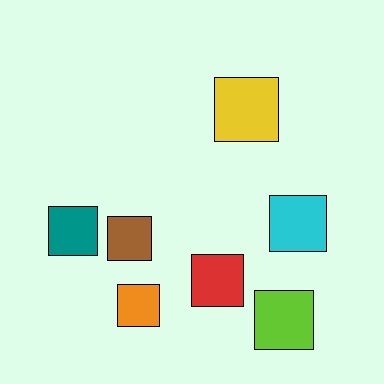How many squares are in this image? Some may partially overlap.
There are 7 squares.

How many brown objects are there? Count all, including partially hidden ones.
There is 1 brown object.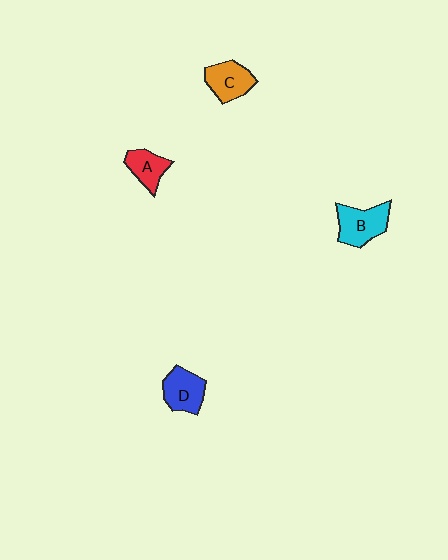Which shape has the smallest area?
Shape A (red).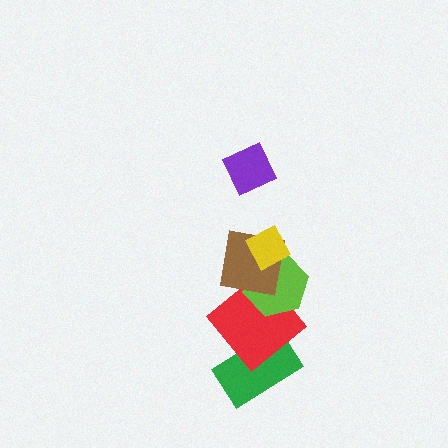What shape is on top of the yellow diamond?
The purple diamond is on top of the yellow diamond.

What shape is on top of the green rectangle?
The red diamond is on top of the green rectangle.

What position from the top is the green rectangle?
The green rectangle is 6th from the top.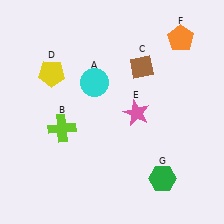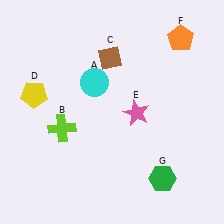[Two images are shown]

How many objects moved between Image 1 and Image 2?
2 objects moved between the two images.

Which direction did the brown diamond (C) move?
The brown diamond (C) moved left.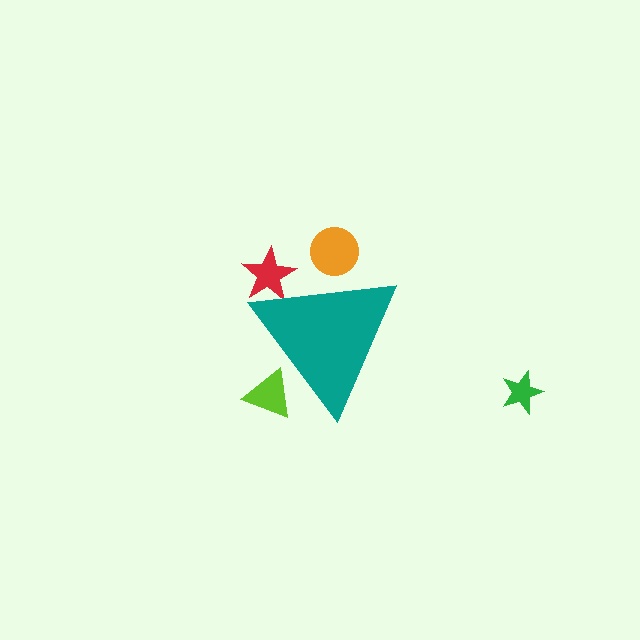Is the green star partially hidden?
No, the green star is fully visible.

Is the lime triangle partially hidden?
Yes, the lime triangle is partially hidden behind the teal triangle.